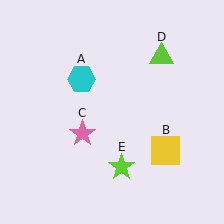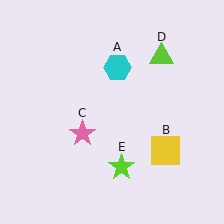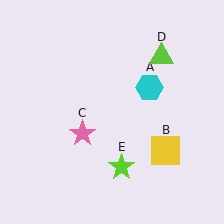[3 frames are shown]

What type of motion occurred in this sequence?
The cyan hexagon (object A) rotated clockwise around the center of the scene.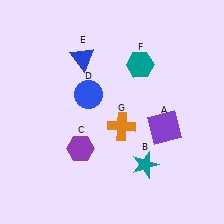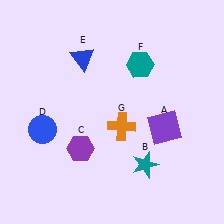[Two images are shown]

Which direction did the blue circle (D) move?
The blue circle (D) moved left.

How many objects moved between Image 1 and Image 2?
1 object moved between the two images.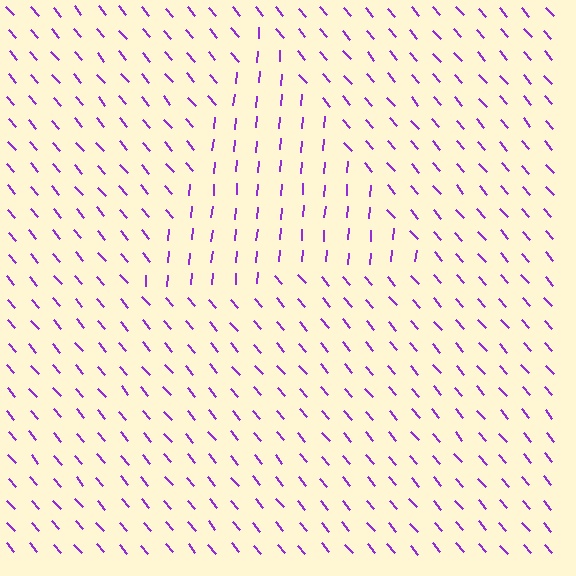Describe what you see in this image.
The image is filled with small purple line segments. A triangle region in the image has lines oriented differently from the surrounding lines, creating a visible texture boundary.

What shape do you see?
I see a triangle.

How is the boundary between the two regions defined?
The boundary is defined purely by a change in line orientation (approximately 45 degrees difference). All lines are the same color and thickness.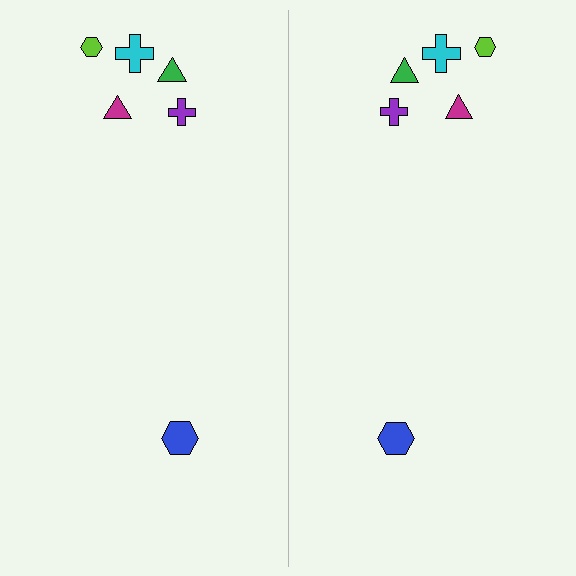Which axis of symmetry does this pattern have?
The pattern has a vertical axis of symmetry running through the center of the image.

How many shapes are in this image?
There are 12 shapes in this image.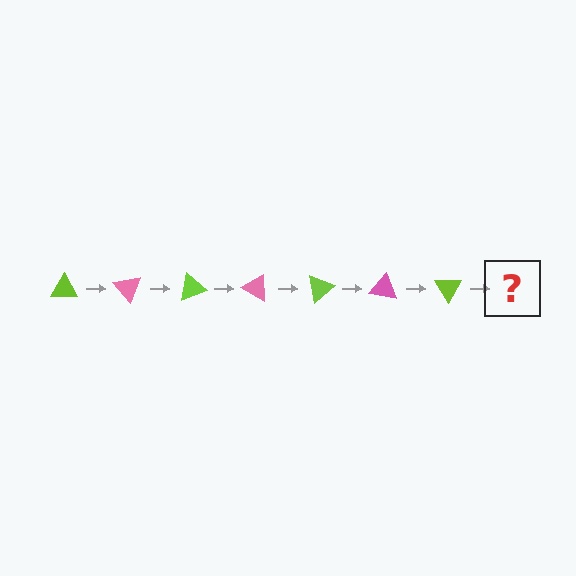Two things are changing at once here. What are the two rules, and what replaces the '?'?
The two rules are that it rotates 50 degrees each step and the color cycles through lime and pink. The '?' should be a pink triangle, rotated 350 degrees from the start.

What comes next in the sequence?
The next element should be a pink triangle, rotated 350 degrees from the start.